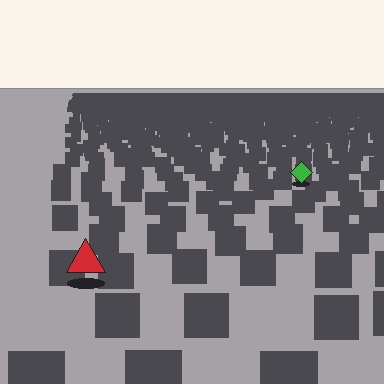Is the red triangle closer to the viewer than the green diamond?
Yes. The red triangle is closer — you can tell from the texture gradient: the ground texture is coarser near it.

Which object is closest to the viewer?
The red triangle is closest. The texture marks near it are larger and more spread out.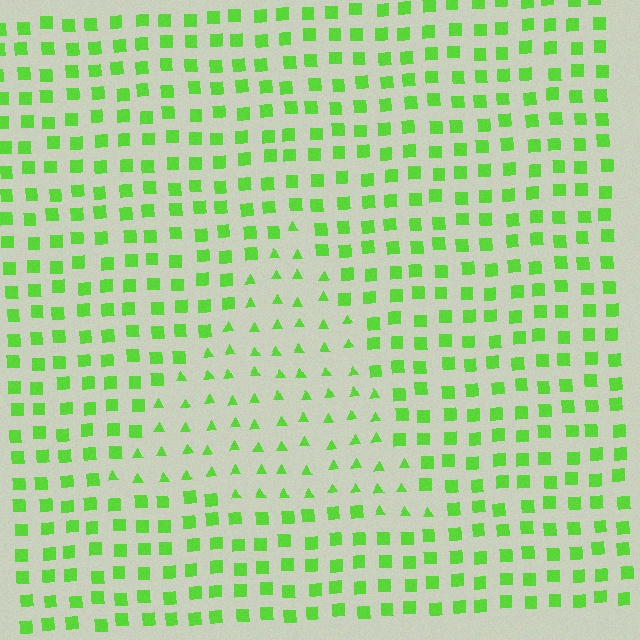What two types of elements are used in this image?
The image uses triangles inside the triangle region and squares outside it.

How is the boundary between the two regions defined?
The boundary is defined by a change in element shape: triangles inside vs. squares outside. All elements share the same color and spacing.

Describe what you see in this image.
The image is filled with small lime elements arranged in a uniform grid. A triangle-shaped region contains triangles, while the surrounding area contains squares. The boundary is defined purely by the change in element shape.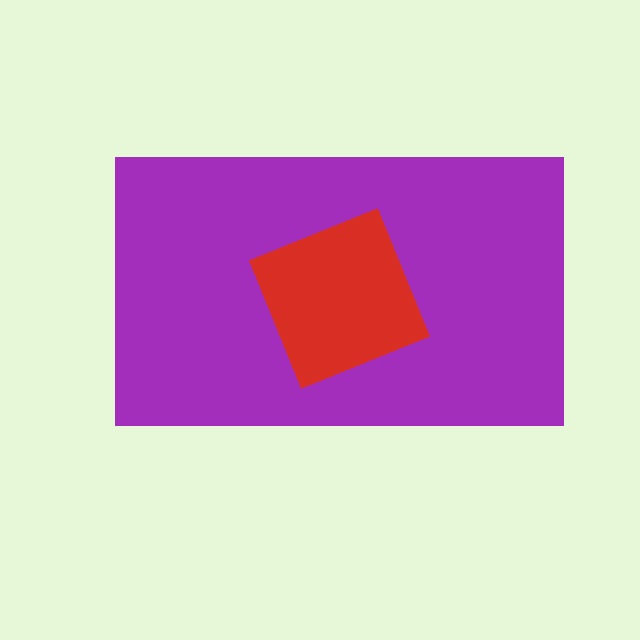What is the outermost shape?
The purple rectangle.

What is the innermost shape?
The red diamond.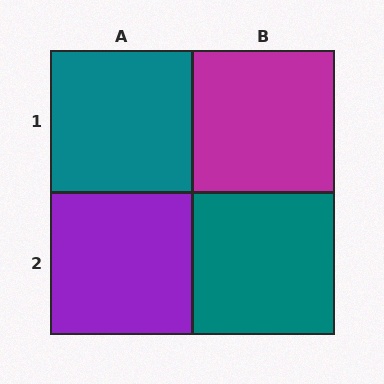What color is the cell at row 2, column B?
Teal.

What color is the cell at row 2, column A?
Purple.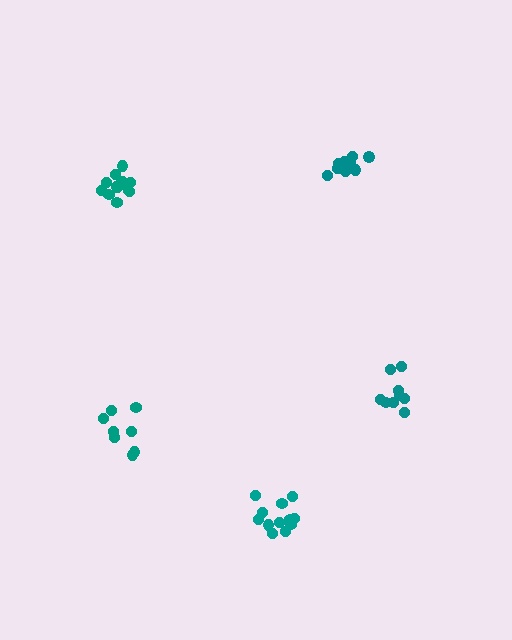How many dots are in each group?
Group 1: 8 dots, Group 2: 10 dots, Group 3: 9 dots, Group 4: 12 dots, Group 5: 13 dots (52 total).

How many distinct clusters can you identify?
There are 5 distinct clusters.